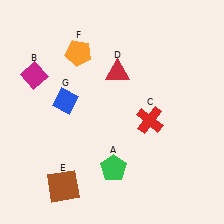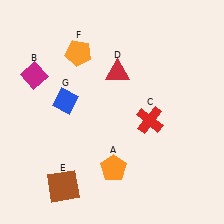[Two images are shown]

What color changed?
The pentagon (A) changed from green in Image 1 to orange in Image 2.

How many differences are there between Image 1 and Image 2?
There is 1 difference between the two images.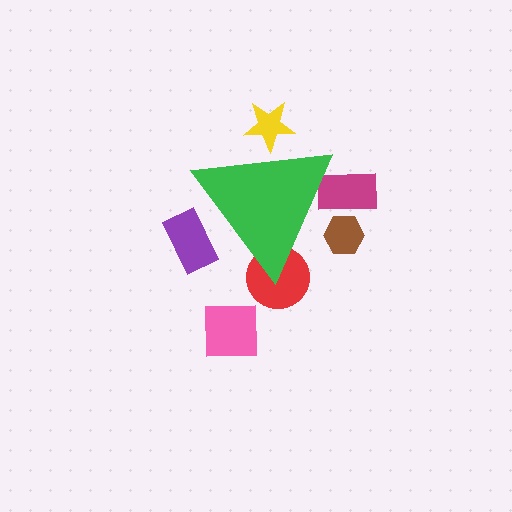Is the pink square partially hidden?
No, the pink square is fully visible.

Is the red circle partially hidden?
Yes, the red circle is partially hidden behind the green triangle.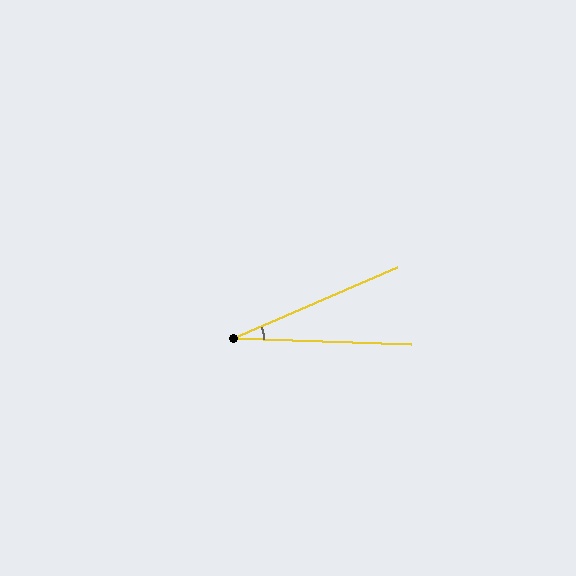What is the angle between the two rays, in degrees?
Approximately 25 degrees.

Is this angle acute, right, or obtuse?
It is acute.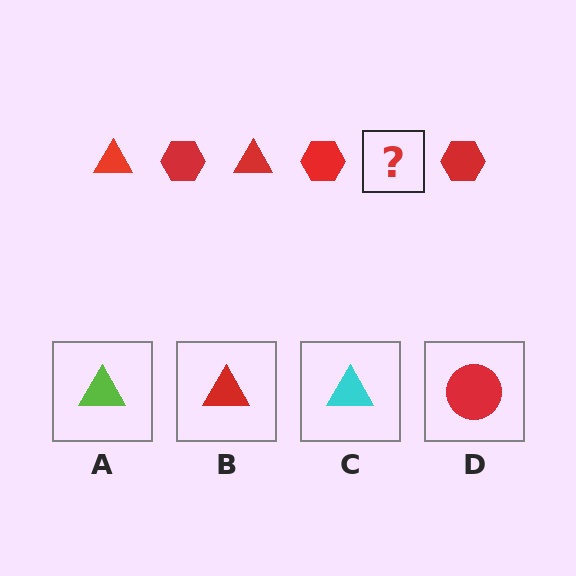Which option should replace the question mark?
Option B.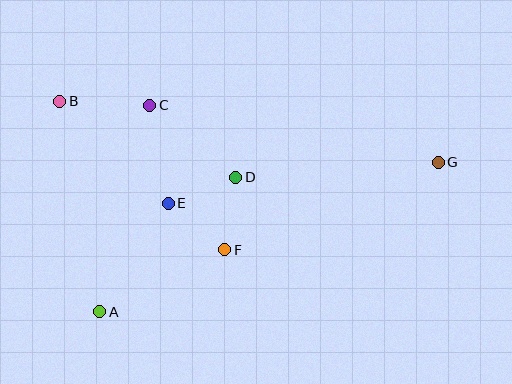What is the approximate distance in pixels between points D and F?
The distance between D and F is approximately 73 pixels.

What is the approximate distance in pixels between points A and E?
The distance between A and E is approximately 128 pixels.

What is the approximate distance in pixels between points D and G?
The distance between D and G is approximately 204 pixels.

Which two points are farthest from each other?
Points B and G are farthest from each other.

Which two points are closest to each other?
Points D and E are closest to each other.